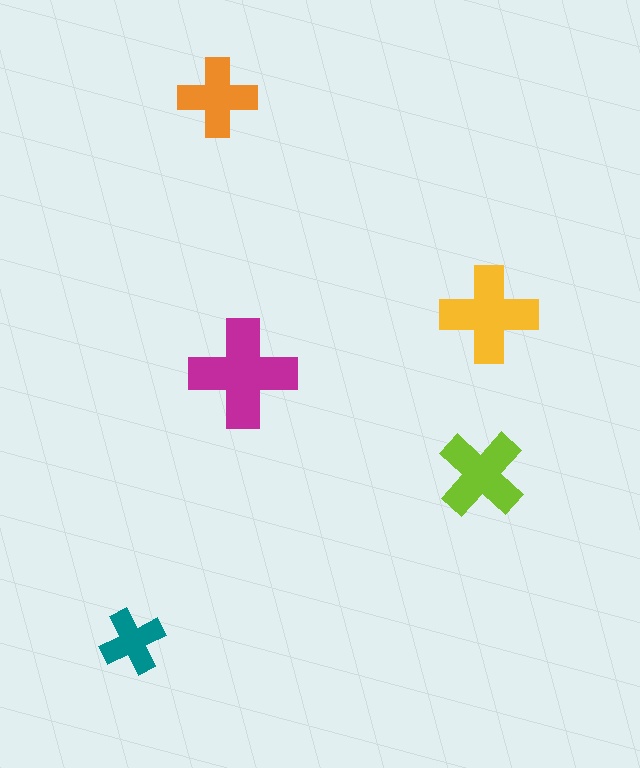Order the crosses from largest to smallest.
the magenta one, the yellow one, the lime one, the orange one, the teal one.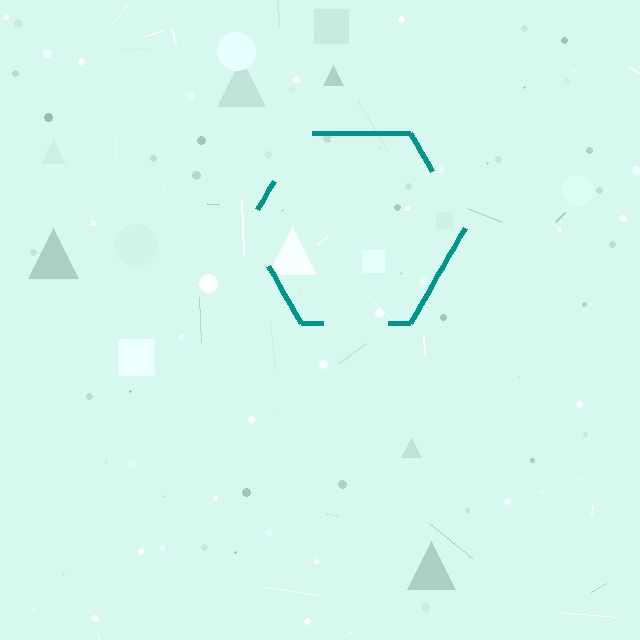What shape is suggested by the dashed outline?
The dashed outline suggests a hexagon.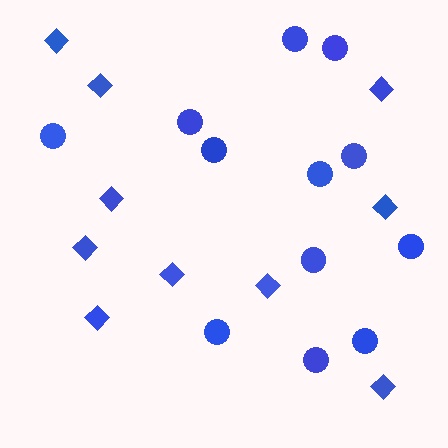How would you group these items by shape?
There are 2 groups: one group of diamonds (10) and one group of circles (12).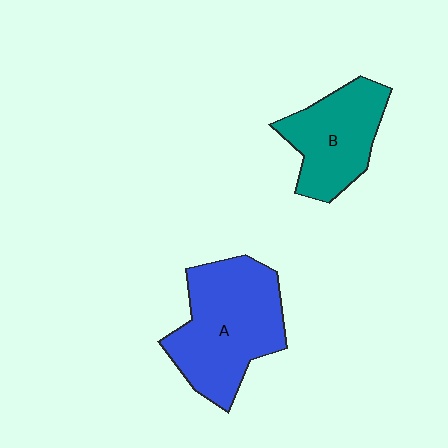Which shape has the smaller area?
Shape B (teal).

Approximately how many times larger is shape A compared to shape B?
Approximately 1.4 times.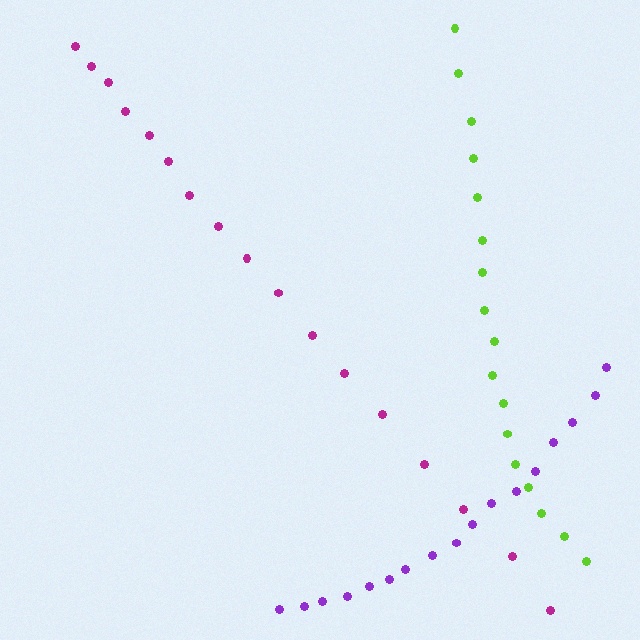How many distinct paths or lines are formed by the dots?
There are 3 distinct paths.